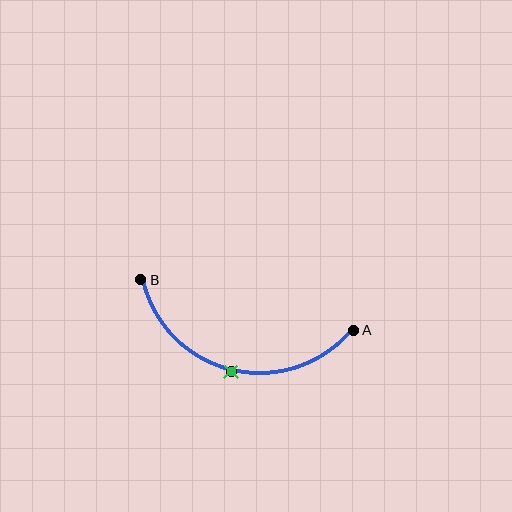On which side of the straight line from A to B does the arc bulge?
The arc bulges below the straight line connecting A and B.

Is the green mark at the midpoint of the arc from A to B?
Yes. The green mark lies on the arc at equal arc-length from both A and B — it is the arc midpoint.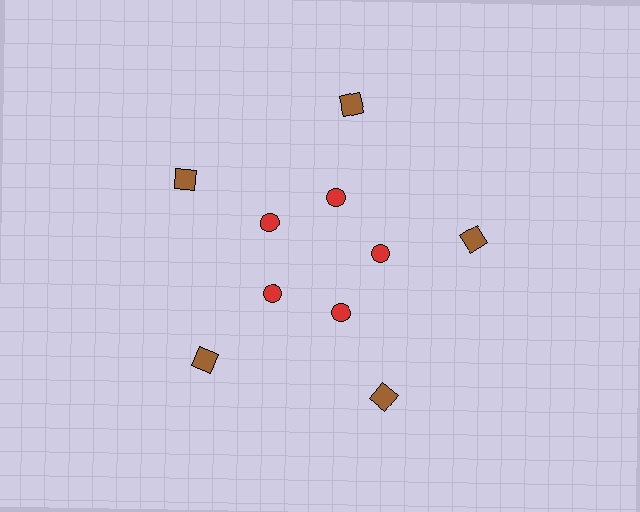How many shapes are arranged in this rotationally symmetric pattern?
There are 10 shapes, arranged in 5 groups of 2.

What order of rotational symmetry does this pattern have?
This pattern has 5-fold rotational symmetry.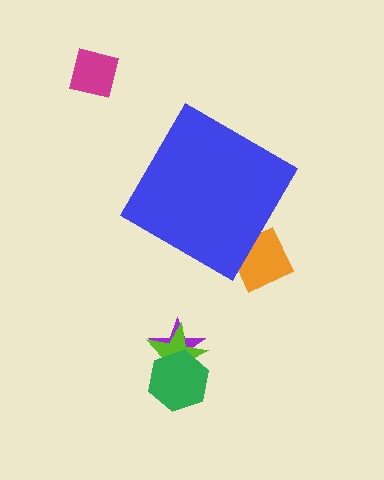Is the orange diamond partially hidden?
Yes, the orange diamond is partially hidden behind the blue diamond.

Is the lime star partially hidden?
No, the lime star is fully visible.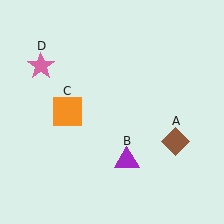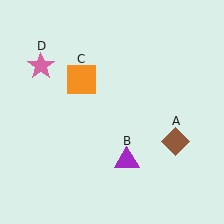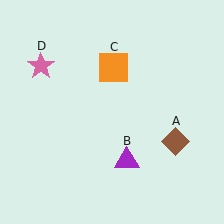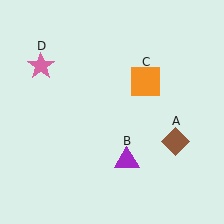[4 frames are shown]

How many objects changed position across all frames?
1 object changed position: orange square (object C).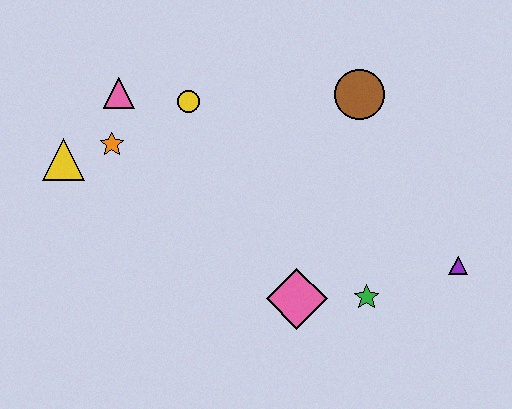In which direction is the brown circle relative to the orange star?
The brown circle is to the right of the orange star.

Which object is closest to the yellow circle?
The pink triangle is closest to the yellow circle.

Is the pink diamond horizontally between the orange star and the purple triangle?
Yes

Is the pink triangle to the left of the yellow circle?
Yes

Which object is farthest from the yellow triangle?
The purple triangle is farthest from the yellow triangle.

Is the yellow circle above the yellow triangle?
Yes